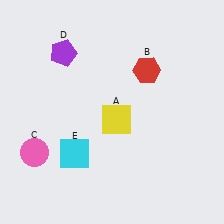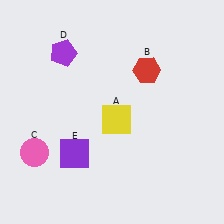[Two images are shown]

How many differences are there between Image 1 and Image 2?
There is 1 difference between the two images.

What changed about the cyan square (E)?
In Image 1, E is cyan. In Image 2, it changed to purple.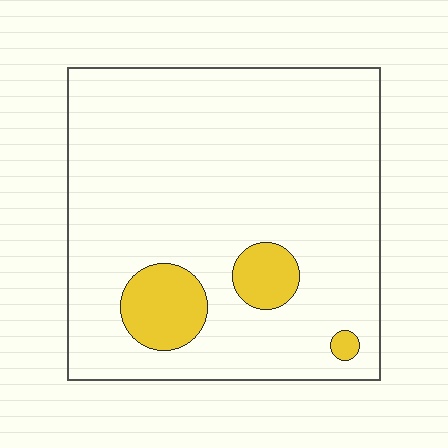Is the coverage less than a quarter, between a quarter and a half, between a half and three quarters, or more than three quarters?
Less than a quarter.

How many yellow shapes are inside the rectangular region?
3.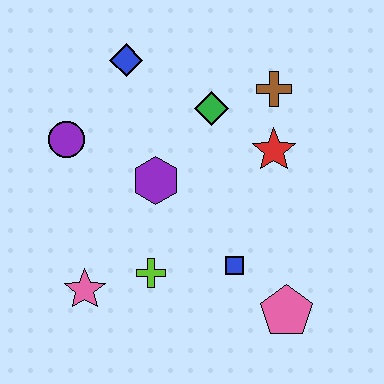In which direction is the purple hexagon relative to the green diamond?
The purple hexagon is below the green diamond.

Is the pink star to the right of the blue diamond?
No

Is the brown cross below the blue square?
No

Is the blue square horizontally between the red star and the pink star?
Yes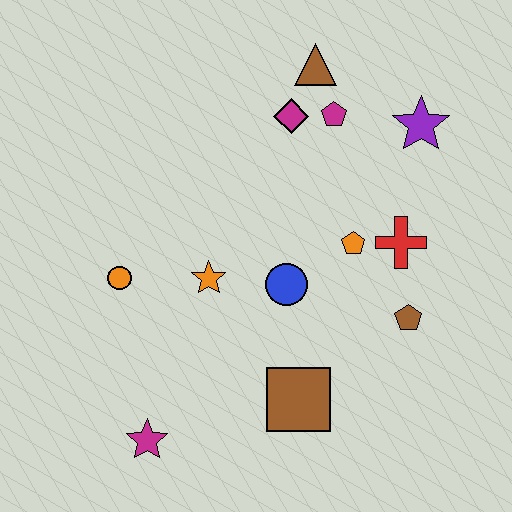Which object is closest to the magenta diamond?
The magenta pentagon is closest to the magenta diamond.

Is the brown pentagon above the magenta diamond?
No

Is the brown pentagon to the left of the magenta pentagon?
No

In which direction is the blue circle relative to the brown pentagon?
The blue circle is to the left of the brown pentagon.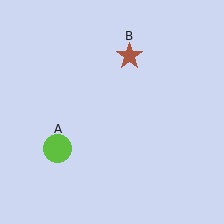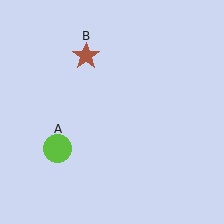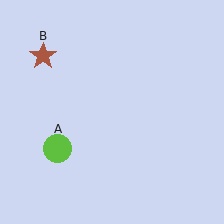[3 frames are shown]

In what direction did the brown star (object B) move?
The brown star (object B) moved left.